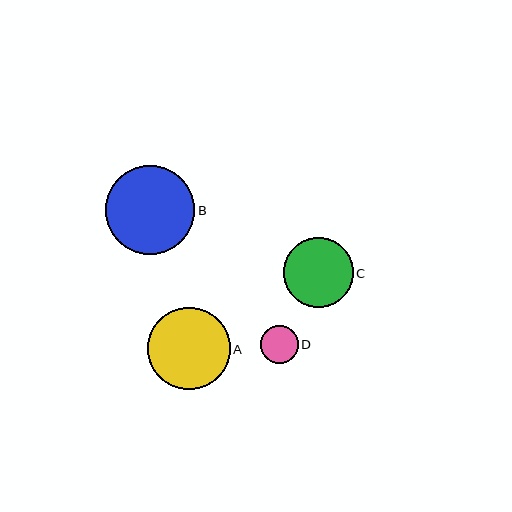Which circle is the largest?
Circle B is the largest with a size of approximately 90 pixels.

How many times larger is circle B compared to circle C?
Circle B is approximately 1.3 times the size of circle C.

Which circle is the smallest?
Circle D is the smallest with a size of approximately 38 pixels.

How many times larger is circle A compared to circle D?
Circle A is approximately 2.2 times the size of circle D.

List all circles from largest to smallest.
From largest to smallest: B, A, C, D.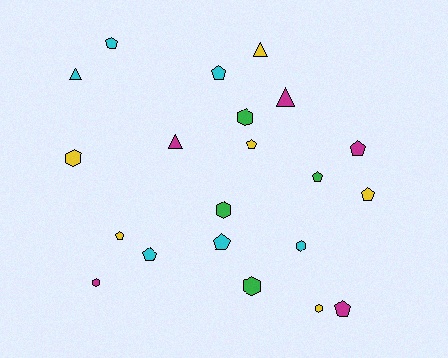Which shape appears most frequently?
Pentagon, with 10 objects.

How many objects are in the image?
There are 21 objects.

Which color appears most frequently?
Yellow, with 6 objects.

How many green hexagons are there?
There are 3 green hexagons.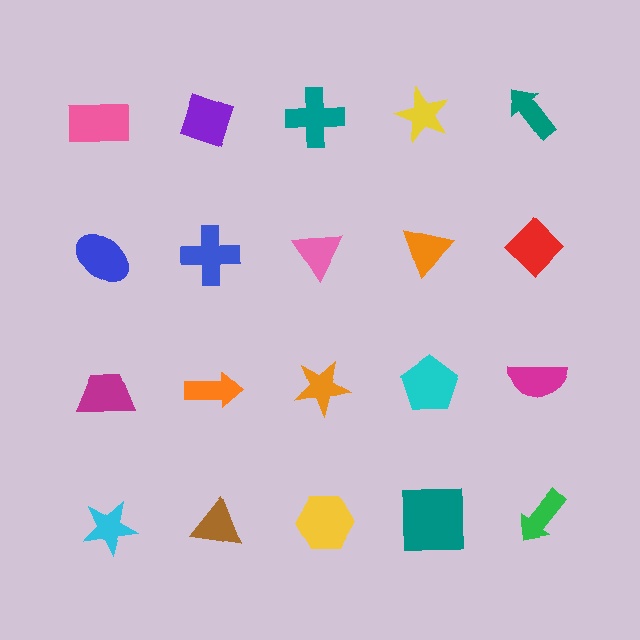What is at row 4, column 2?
A brown triangle.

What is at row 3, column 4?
A cyan pentagon.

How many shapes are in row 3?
5 shapes.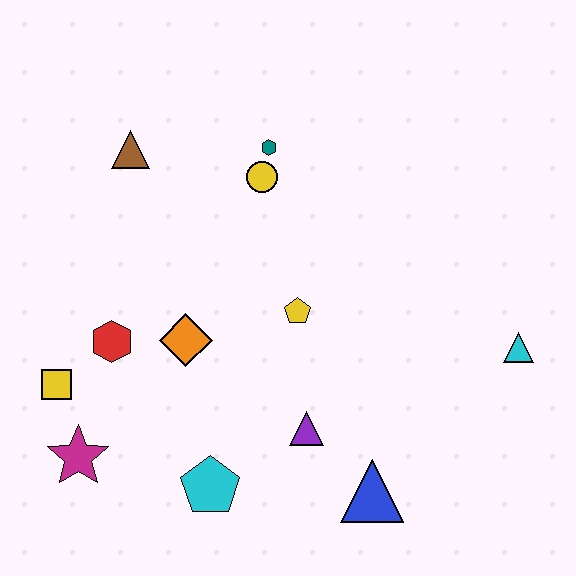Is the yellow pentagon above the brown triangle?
No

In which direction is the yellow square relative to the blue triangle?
The yellow square is to the left of the blue triangle.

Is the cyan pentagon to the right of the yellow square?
Yes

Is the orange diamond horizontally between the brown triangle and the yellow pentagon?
Yes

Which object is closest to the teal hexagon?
The yellow circle is closest to the teal hexagon.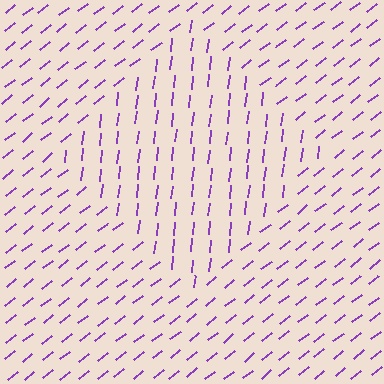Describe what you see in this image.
The image is filled with small purple line segments. A diamond region in the image has lines oriented differently from the surrounding lines, creating a visible texture boundary.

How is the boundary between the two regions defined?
The boundary is defined purely by a change in line orientation (approximately 45 degrees difference). All lines are the same color and thickness.